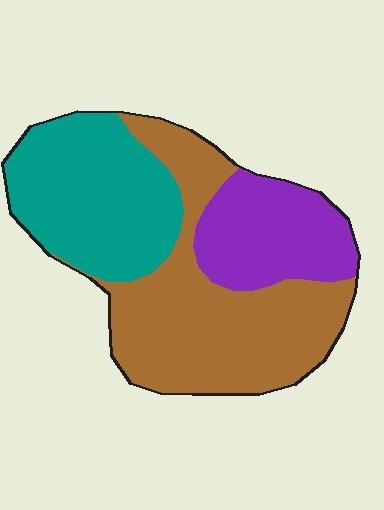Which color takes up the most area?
Brown, at roughly 45%.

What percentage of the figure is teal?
Teal covers 33% of the figure.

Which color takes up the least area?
Purple, at roughly 20%.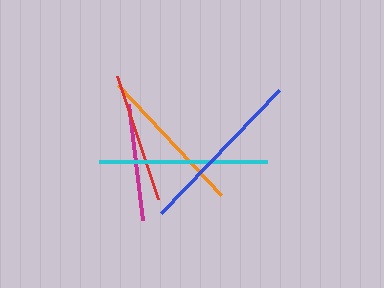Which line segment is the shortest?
The magenta line is the shortest at approximately 117 pixels.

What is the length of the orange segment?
The orange segment is approximately 150 pixels long.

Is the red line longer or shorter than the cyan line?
The cyan line is longer than the red line.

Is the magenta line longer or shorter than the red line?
The red line is longer than the magenta line.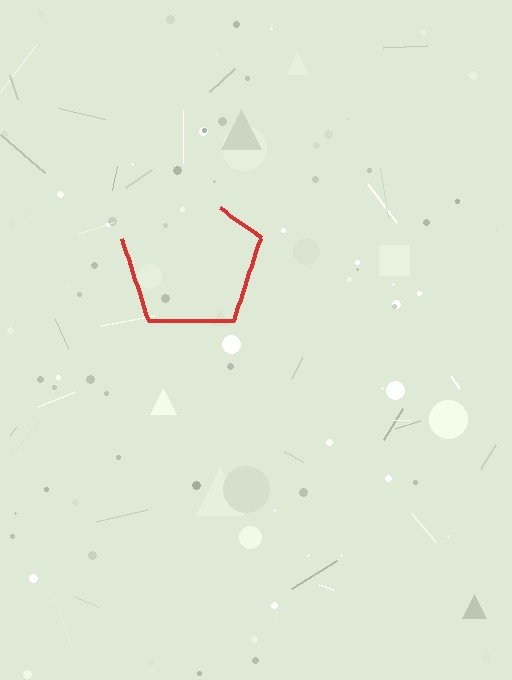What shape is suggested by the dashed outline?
The dashed outline suggests a pentagon.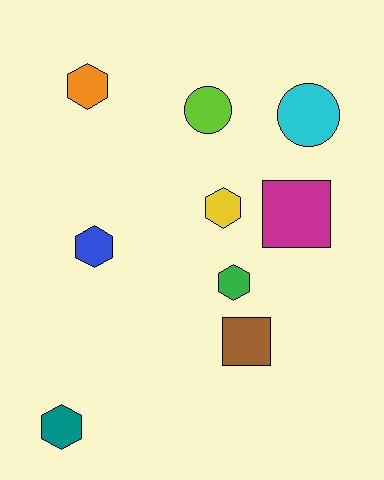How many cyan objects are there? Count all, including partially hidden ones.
There is 1 cyan object.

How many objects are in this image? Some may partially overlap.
There are 9 objects.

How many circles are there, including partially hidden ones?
There are 2 circles.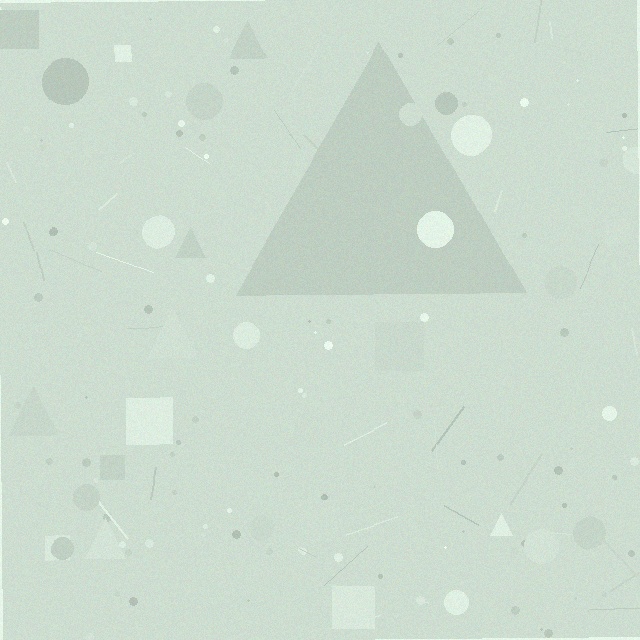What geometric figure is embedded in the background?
A triangle is embedded in the background.